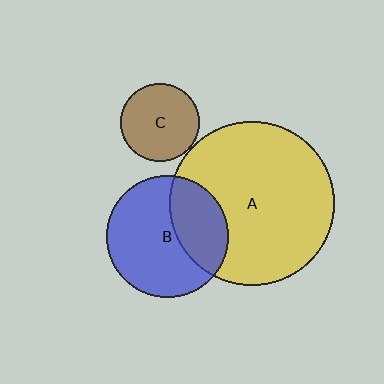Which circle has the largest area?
Circle A (yellow).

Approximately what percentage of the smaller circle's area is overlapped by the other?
Approximately 35%.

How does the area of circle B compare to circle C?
Approximately 2.4 times.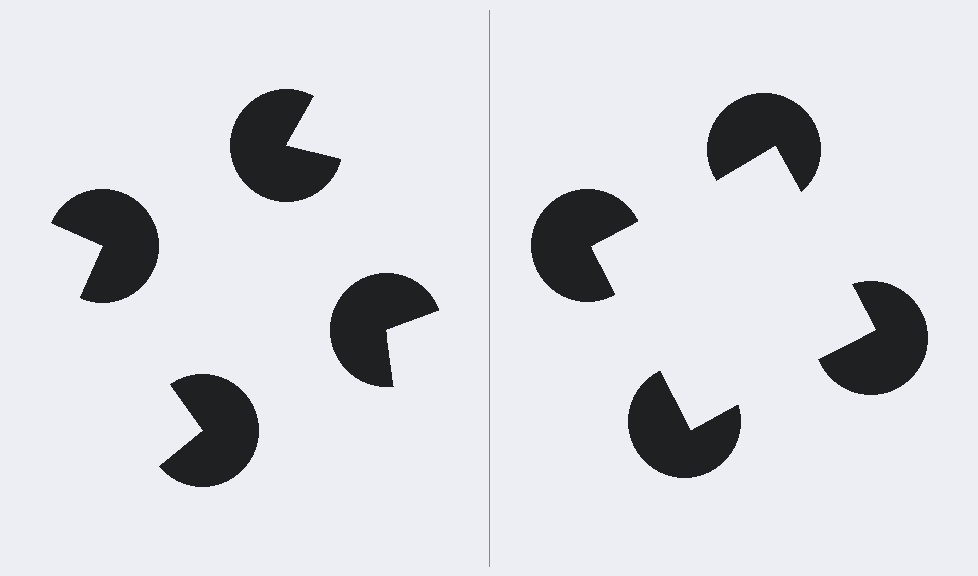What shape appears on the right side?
An illusory square.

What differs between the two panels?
The pac-man discs are positioned identically on both sides; only the wedge orientations differ. On the right they align to a square; on the left they are misaligned.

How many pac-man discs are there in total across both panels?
8 — 4 on each side.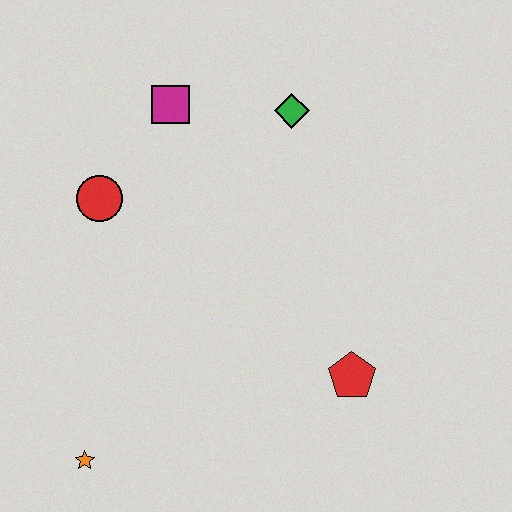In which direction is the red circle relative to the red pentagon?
The red circle is to the left of the red pentagon.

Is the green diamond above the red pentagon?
Yes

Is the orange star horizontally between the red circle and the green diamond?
No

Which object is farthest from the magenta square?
The orange star is farthest from the magenta square.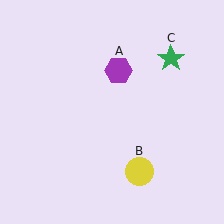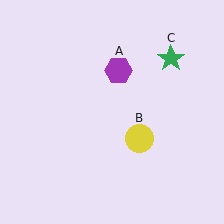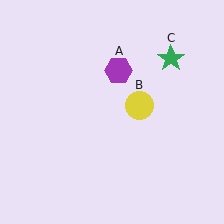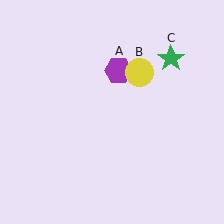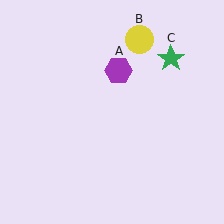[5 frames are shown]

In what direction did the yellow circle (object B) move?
The yellow circle (object B) moved up.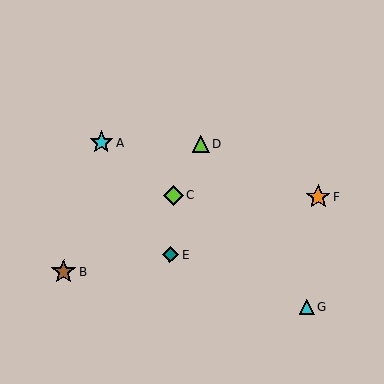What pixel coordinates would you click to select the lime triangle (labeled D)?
Click at (201, 144) to select the lime triangle D.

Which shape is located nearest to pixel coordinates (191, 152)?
The lime triangle (labeled D) at (201, 144) is nearest to that location.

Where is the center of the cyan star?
The center of the cyan star is at (101, 143).